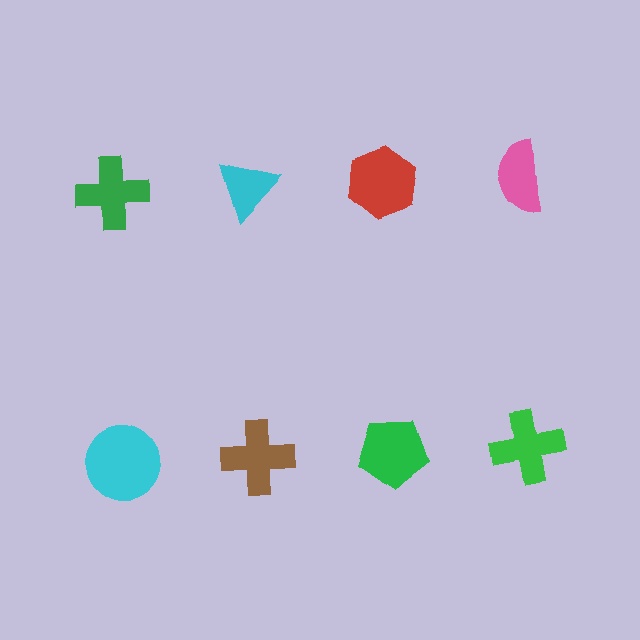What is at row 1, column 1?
A green cross.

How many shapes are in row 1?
4 shapes.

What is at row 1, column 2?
A cyan triangle.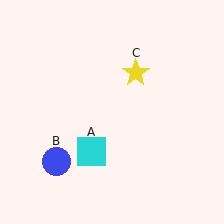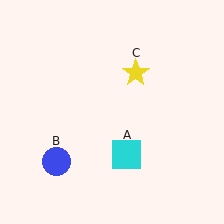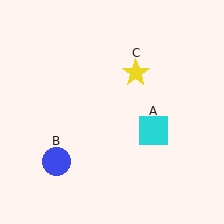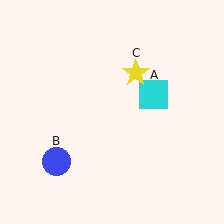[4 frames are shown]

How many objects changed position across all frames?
1 object changed position: cyan square (object A).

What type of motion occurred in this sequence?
The cyan square (object A) rotated counterclockwise around the center of the scene.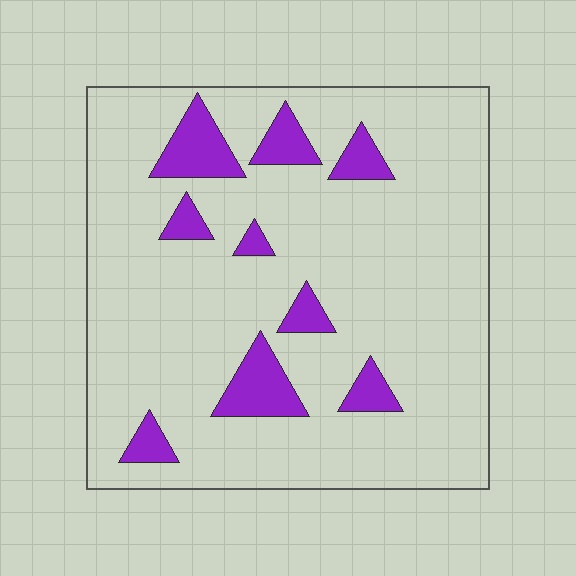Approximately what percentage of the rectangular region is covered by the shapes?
Approximately 15%.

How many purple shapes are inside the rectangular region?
9.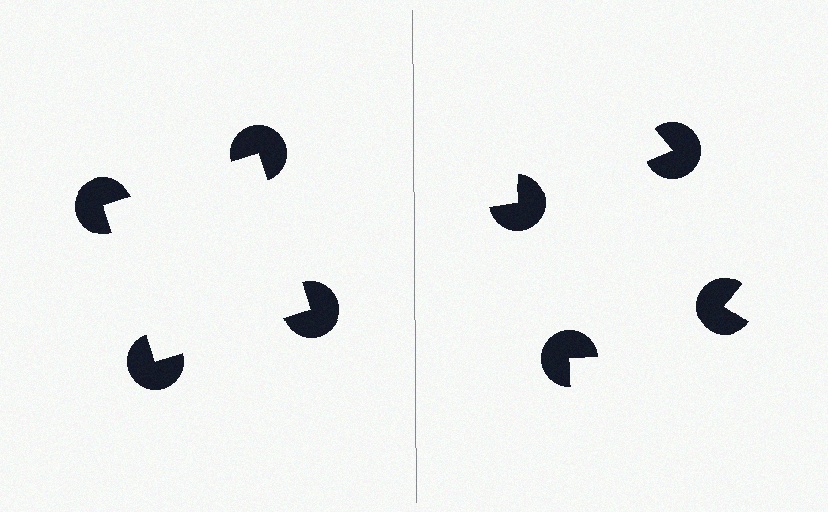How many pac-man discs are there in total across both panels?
8 — 4 on each side.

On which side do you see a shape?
An illusory square appears on the left side. On the right side the wedge cuts are rotated, so no coherent shape forms.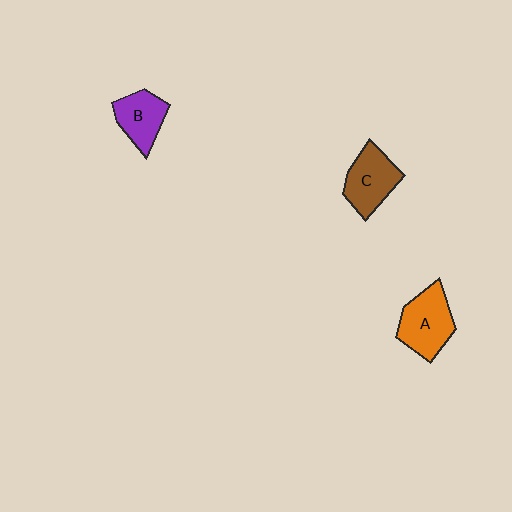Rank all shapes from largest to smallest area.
From largest to smallest: A (orange), C (brown), B (purple).